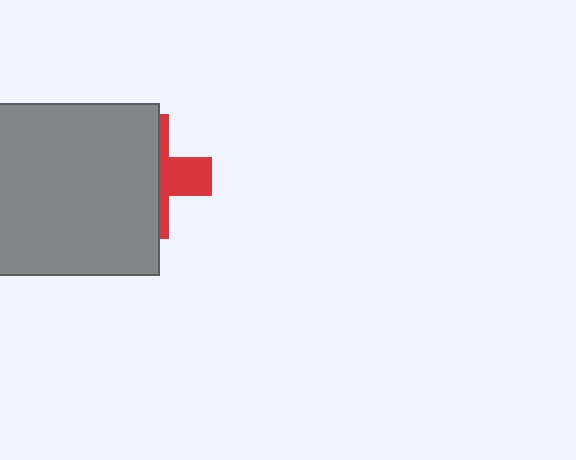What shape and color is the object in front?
The object in front is a gray square.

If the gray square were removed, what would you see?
You would see the complete red cross.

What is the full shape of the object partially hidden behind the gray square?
The partially hidden object is a red cross.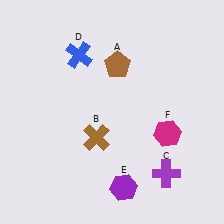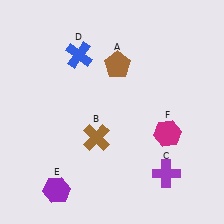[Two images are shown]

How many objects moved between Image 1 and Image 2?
1 object moved between the two images.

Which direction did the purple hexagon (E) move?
The purple hexagon (E) moved left.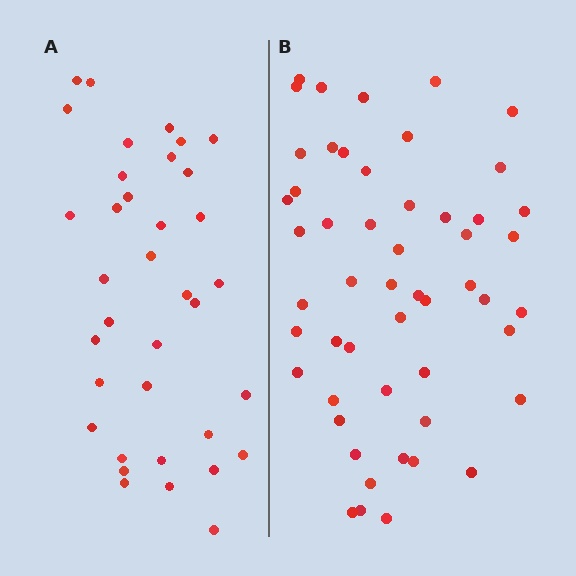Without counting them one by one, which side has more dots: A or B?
Region B (the right region) has more dots.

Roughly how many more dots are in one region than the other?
Region B has approximately 15 more dots than region A.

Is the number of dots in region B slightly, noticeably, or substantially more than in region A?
Region B has noticeably more, but not dramatically so. The ratio is roughly 1.4 to 1.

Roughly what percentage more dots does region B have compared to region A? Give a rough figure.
About 45% more.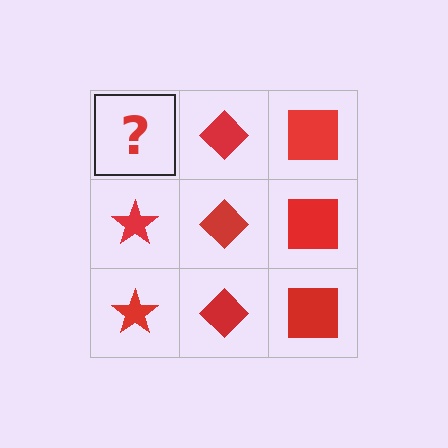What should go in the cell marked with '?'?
The missing cell should contain a red star.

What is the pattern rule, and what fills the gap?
The rule is that each column has a consistent shape. The gap should be filled with a red star.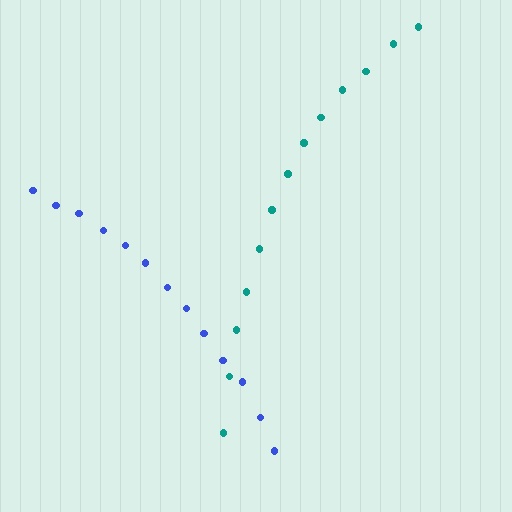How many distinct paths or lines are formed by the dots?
There are 2 distinct paths.